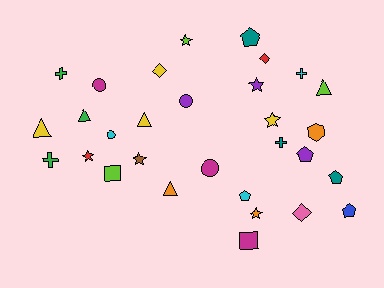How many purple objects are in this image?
There are 3 purple objects.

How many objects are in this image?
There are 30 objects.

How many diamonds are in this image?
There are 3 diamonds.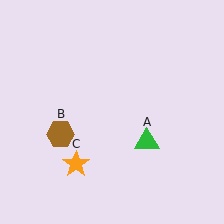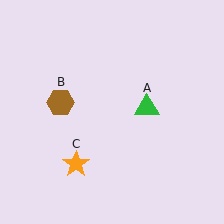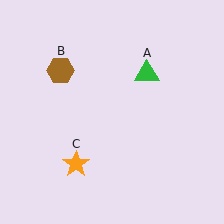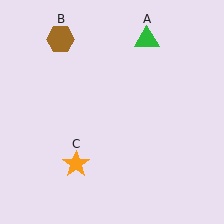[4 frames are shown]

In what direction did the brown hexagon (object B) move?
The brown hexagon (object B) moved up.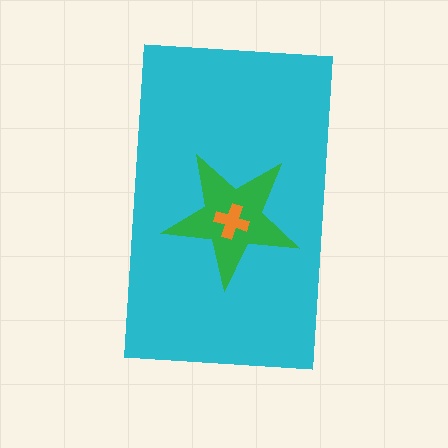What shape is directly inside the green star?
The orange cross.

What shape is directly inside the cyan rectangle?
The green star.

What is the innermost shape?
The orange cross.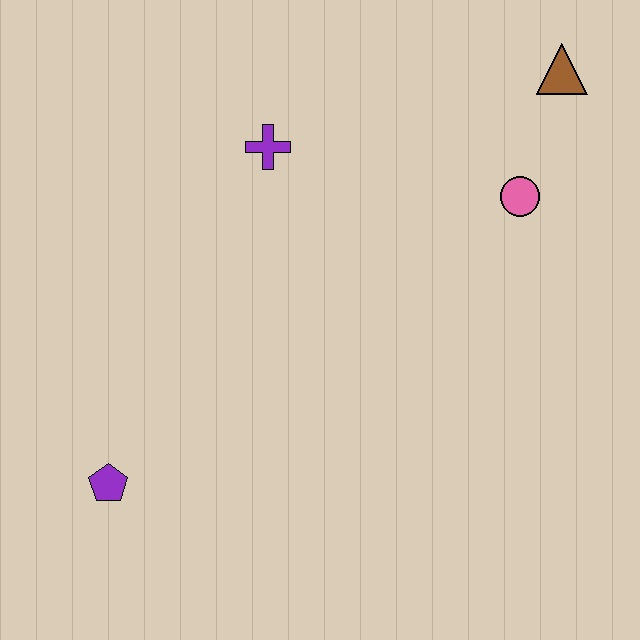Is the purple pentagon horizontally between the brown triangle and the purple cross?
No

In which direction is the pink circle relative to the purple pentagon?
The pink circle is to the right of the purple pentagon.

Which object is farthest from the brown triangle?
The purple pentagon is farthest from the brown triangle.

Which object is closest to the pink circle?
The brown triangle is closest to the pink circle.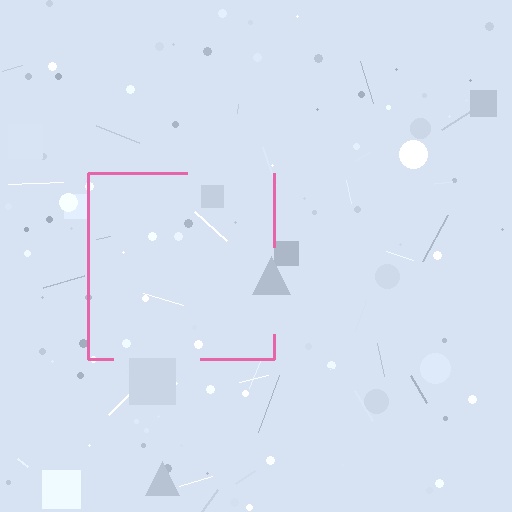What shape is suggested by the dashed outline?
The dashed outline suggests a square.